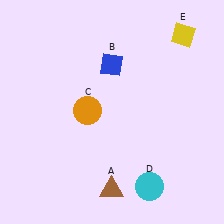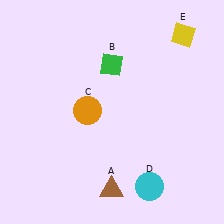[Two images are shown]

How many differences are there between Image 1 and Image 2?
There is 1 difference between the two images.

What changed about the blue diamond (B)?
In Image 1, B is blue. In Image 2, it changed to green.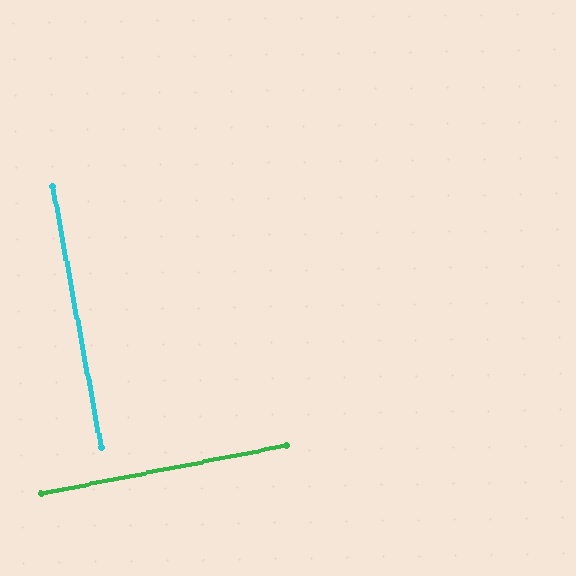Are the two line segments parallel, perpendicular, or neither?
Perpendicular — they meet at approximately 89°.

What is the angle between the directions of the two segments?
Approximately 89 degrees.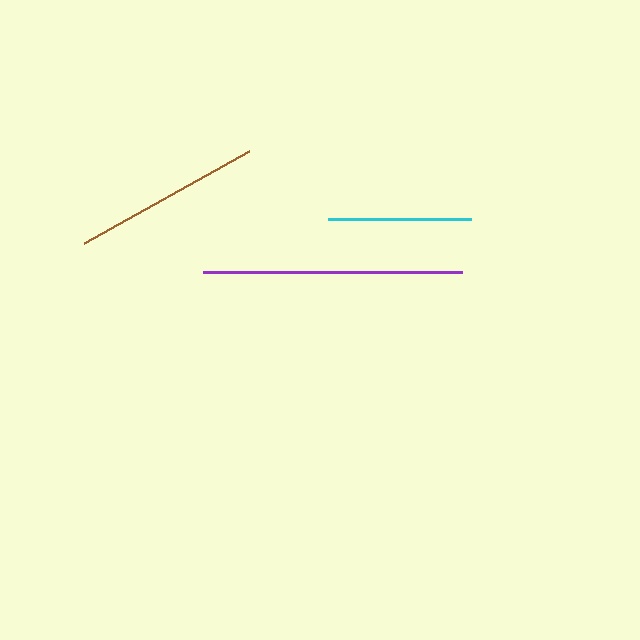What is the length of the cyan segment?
The cyan segment is approximately 143 pixels long.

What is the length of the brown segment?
The brown segment is approximately 189 pixels long.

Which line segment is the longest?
The purple line is the longest at approximately 259 pixels.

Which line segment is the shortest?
The cyan line is the shortest at approximately 143 pixels.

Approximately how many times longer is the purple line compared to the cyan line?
The purple line is approximately 1.8 times the length of the cyan line.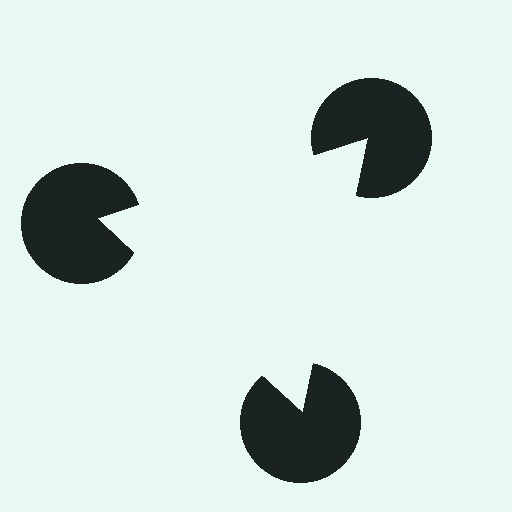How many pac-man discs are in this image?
There are 3 — one at each vertex of the illusory triangle.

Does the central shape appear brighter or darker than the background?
It typically appears slightly brighter than the background, even though no actual brightness change is drawn.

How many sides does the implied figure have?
3 sides.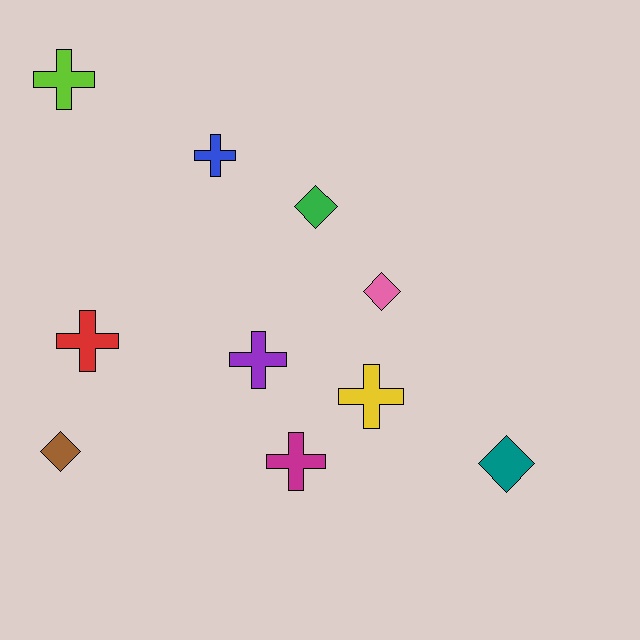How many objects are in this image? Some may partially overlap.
There are 10 objects.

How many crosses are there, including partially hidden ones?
There are 6 crosses.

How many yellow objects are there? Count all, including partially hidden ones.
There is 1 yellow object.